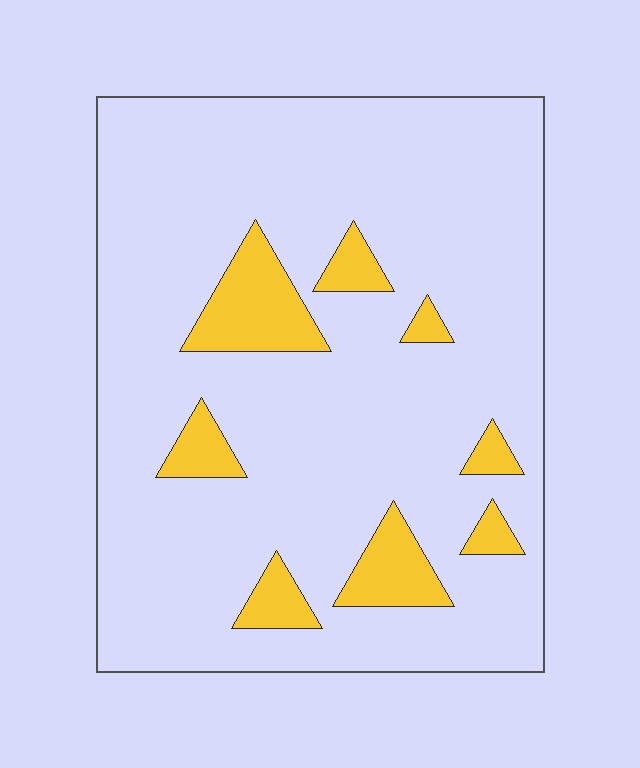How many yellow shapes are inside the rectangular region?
8.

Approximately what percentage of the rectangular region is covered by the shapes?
Approximately 15%.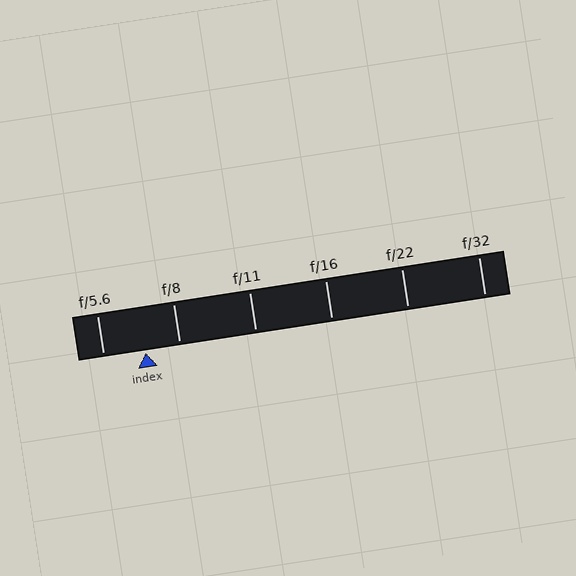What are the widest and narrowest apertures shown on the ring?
The widest aperture shown is f/5.6 and the narrowest is f/32.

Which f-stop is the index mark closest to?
The index mark is closest to f/8.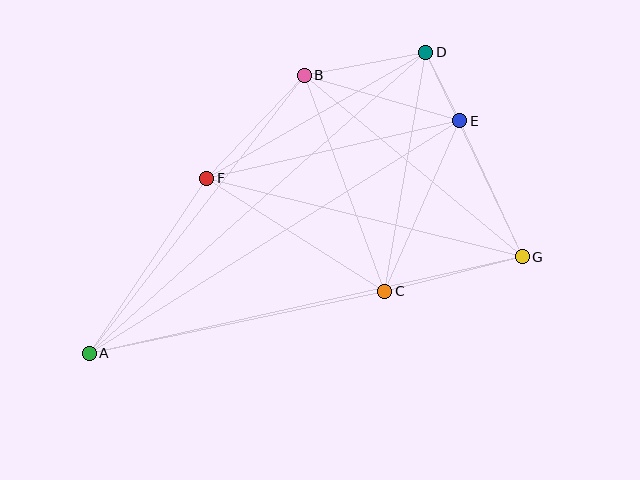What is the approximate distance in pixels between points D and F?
The distance between D and F is approximately 252 pixels.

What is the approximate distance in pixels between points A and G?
The distance between A and G is approximately 443 pixels.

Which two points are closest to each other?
Points D and E are closest to each other.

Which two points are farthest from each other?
Points A and D are farthest from each other.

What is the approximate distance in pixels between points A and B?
The distance between A and B is approximately 351 pixels.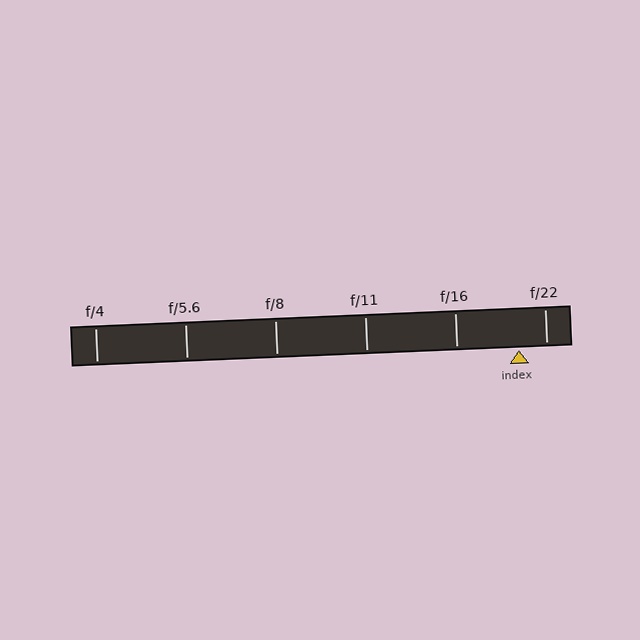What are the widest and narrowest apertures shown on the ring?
The widest aperture shown is f/4 and the narrowest is f/22.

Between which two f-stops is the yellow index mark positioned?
The index mark is between f/16 and f/22.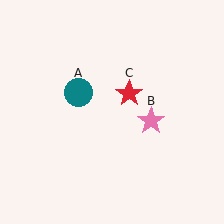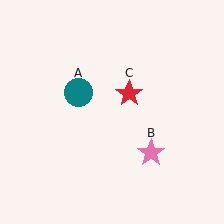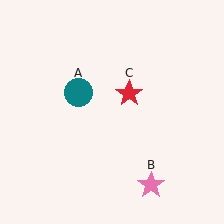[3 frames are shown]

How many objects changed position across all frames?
1 object changed position: pink star (object B).